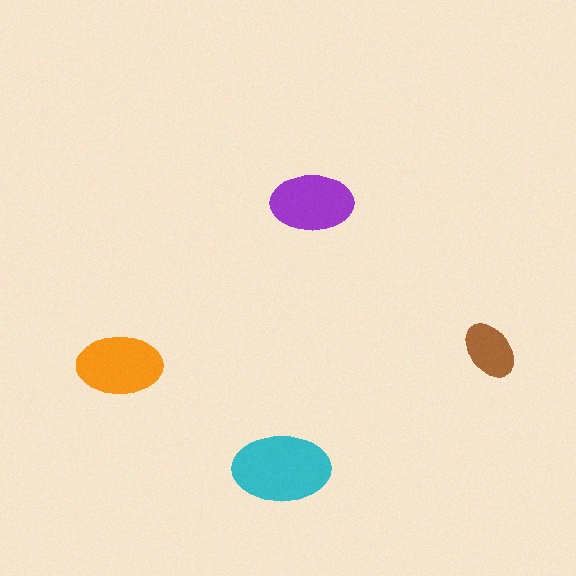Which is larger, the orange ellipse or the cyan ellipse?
The cyan one.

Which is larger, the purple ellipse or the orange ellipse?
The orange one.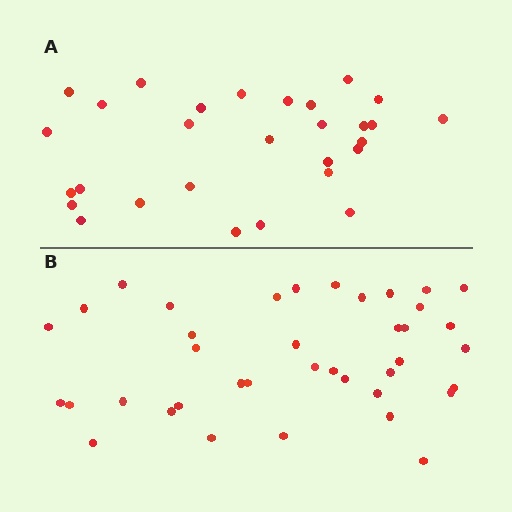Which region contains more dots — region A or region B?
Region B (the bottom region) has more dots.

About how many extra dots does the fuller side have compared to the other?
Region B has roughly 10 or so more dots than region A.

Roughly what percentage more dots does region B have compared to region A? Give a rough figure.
About 35% more.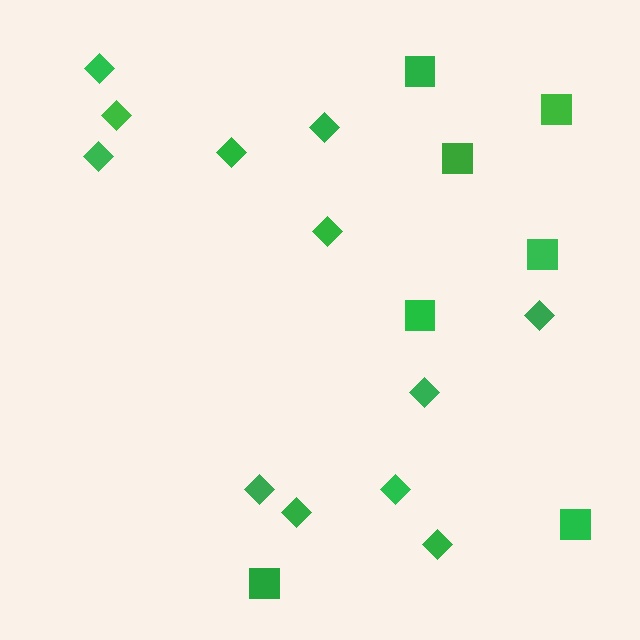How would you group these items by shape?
There are 2 groups: one group of squares (7) and one group of diamonds (12).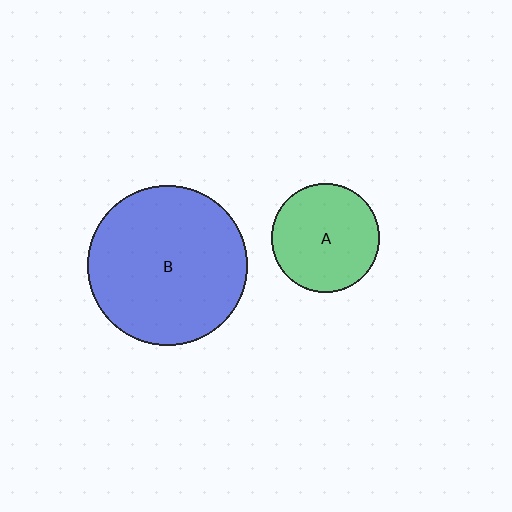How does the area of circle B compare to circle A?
Approximately 2.2 times.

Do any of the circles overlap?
No, none of the circles overlap.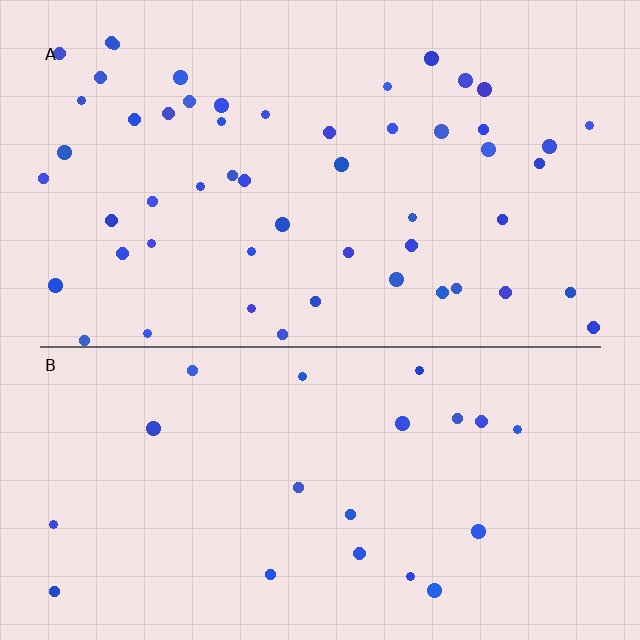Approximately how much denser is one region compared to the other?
Approximately 2.5× — region A over region B.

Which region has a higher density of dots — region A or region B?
A (the top).